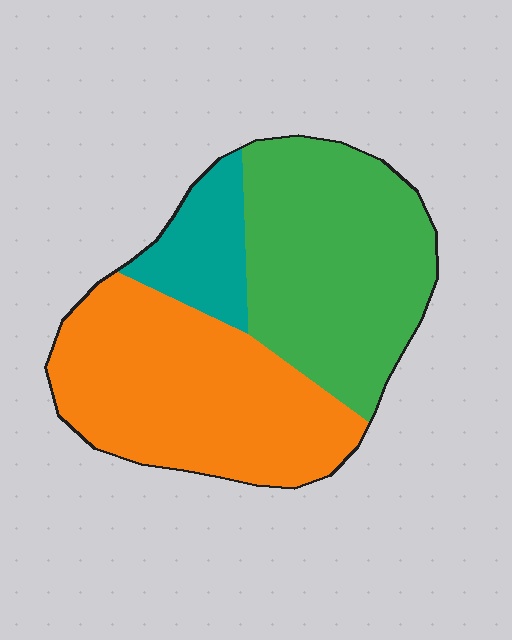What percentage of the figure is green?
Green takes up about two fifths (2/5) of the figure.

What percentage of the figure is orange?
Orange covers roughly 45% of the figure.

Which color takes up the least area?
Teal, at roughly 15%.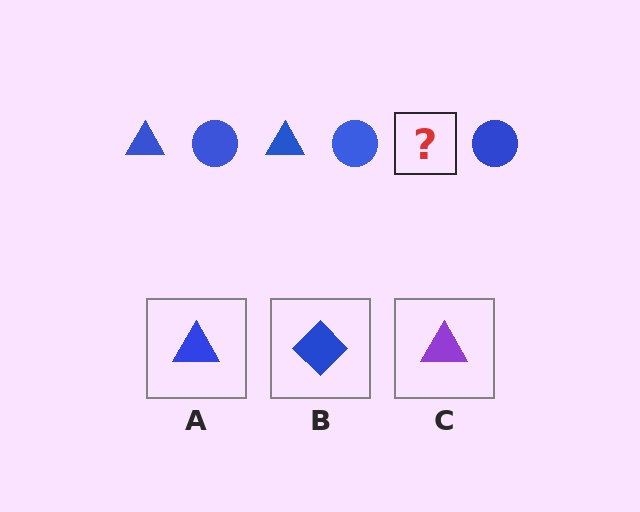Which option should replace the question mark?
Option A.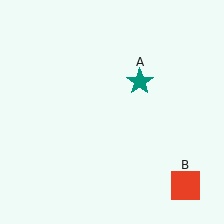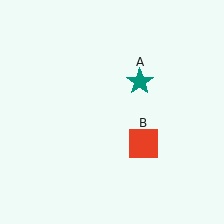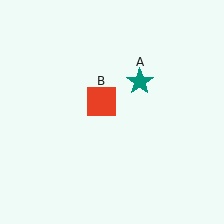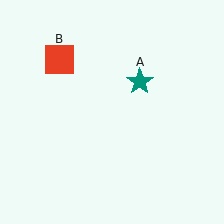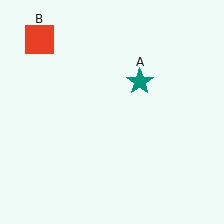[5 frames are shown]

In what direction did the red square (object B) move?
The red square (object B) moved up and to the left.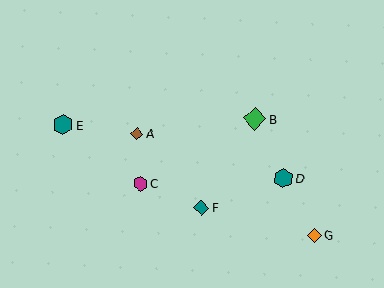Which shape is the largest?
The green diamond (labeled B) is the largest.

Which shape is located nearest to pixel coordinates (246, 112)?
The green diamond (labeled B) at (255, 119) is nearest to that location.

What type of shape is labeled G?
Shape G is an orange diamond.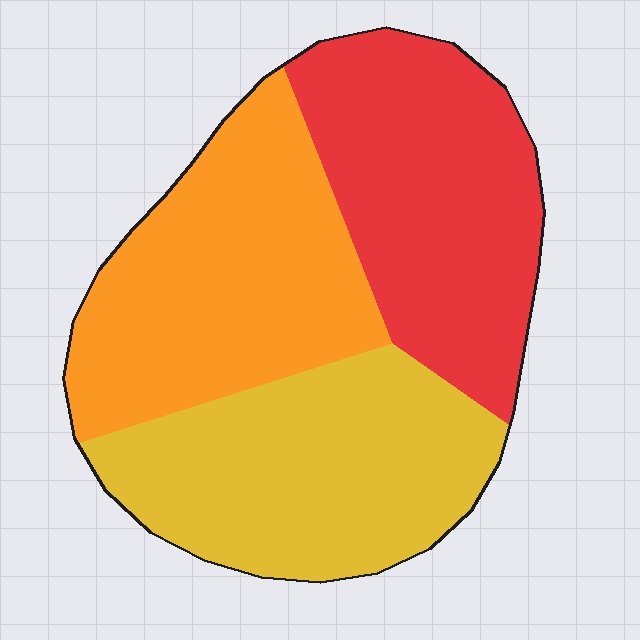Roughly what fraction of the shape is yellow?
Yellow takes up about one third (1/3) of the shape.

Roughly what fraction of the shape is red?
Red takes up between a quarter and a half of the shape.